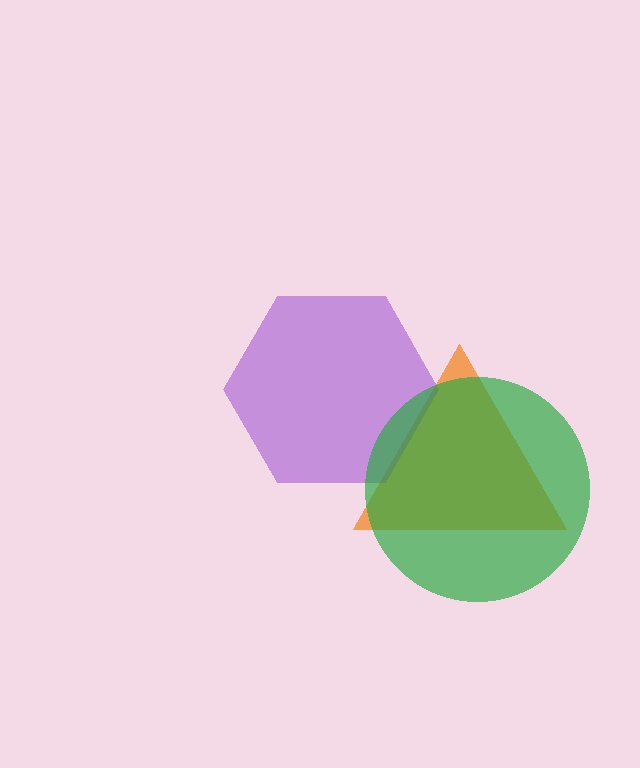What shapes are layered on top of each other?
The layered shapes are: an orange triangle, a purple hexagon, a green circle.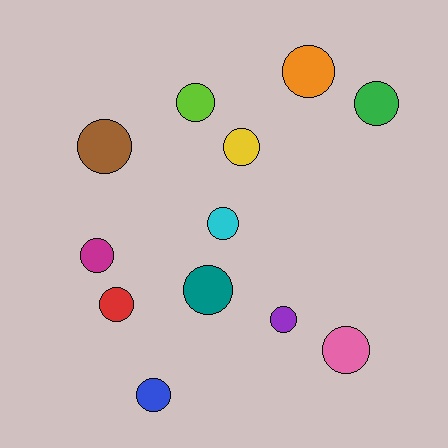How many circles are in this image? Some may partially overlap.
There are 12 circles.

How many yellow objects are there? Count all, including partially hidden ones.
There is 1 yellow object.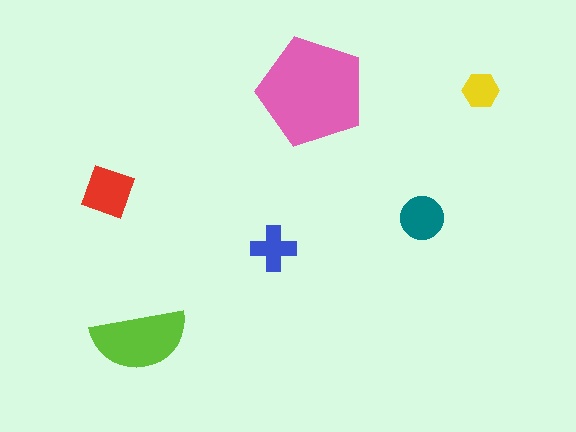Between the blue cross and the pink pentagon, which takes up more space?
The pink pentagon.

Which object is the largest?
The pink pentagon.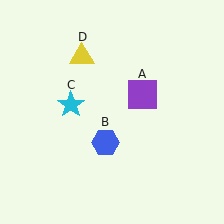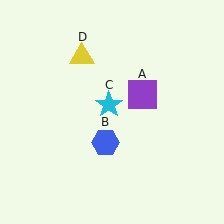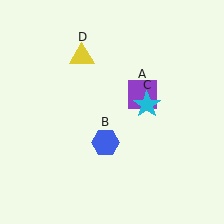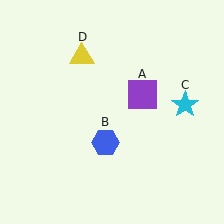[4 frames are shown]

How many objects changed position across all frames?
1 object changed position: cyan star (object C).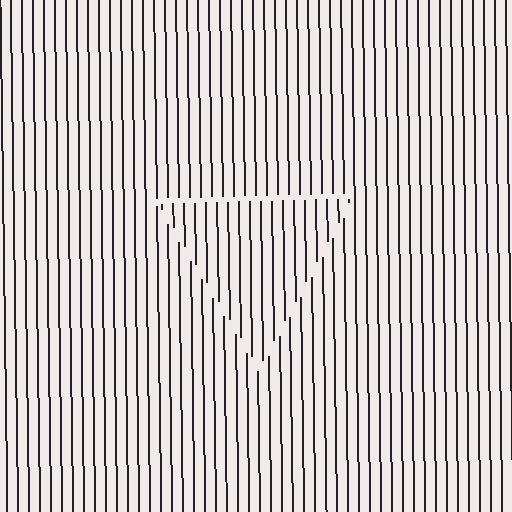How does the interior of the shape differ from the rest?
The interior of the shape contains the same grating, shifted by half a period — the contour is defined by the phase discontinuity where line-ends from the inner and outer gratings abut.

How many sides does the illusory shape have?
3 sides — the line-ends trace a triangle.